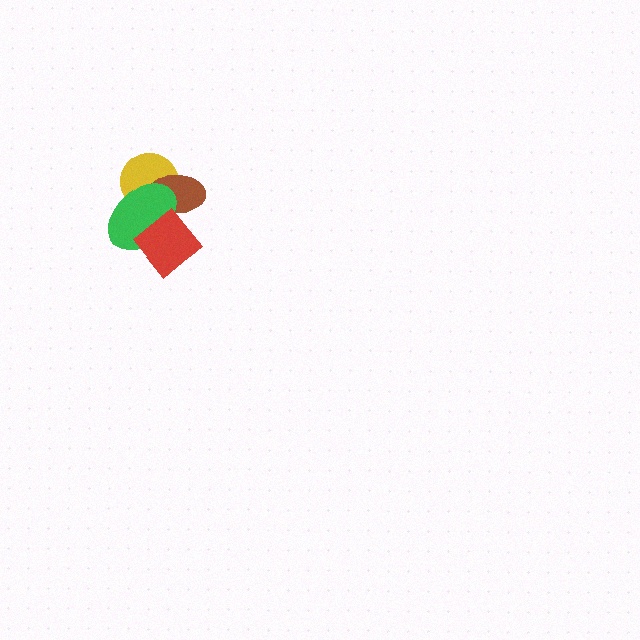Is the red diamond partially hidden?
No, no other shape covers it.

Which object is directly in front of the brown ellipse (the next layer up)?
The green ellipse is directly in front of the brown ellipse.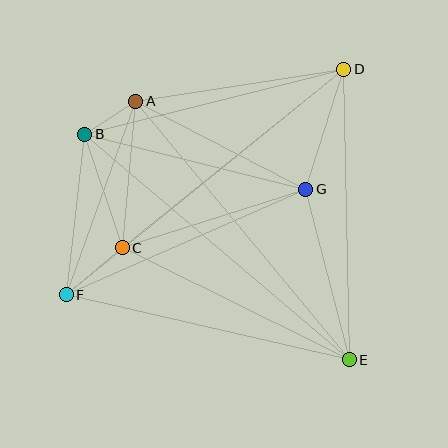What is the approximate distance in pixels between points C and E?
The distance between C and E is approximately 253 pixels.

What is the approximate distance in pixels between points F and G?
The distance between F and G is approximately 262 pixels.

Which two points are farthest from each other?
Points D and F are farthest from each other.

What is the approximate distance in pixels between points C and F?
The distance between C and F is approximately 73 pixels.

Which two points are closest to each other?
Points A and B are closest to each other.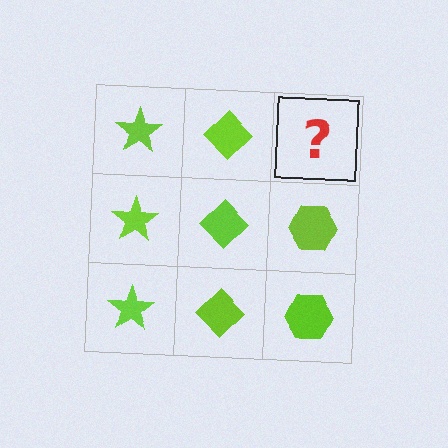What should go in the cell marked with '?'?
The missing cell should contain a lime hexagon.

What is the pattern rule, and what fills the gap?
The rule is that each column has a consistent shape. The gap should be filled with a lime hexagon.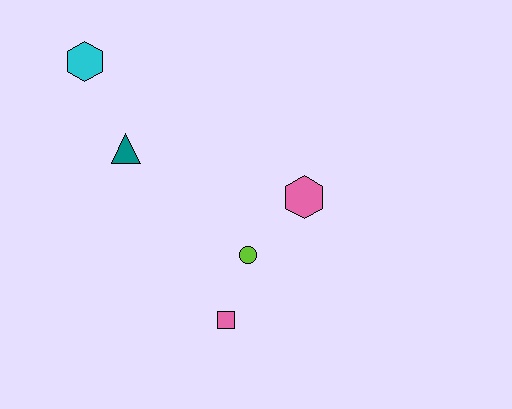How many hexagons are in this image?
There are 2 hexagons.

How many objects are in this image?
There are 5 objects.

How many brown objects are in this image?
There are no brown objects.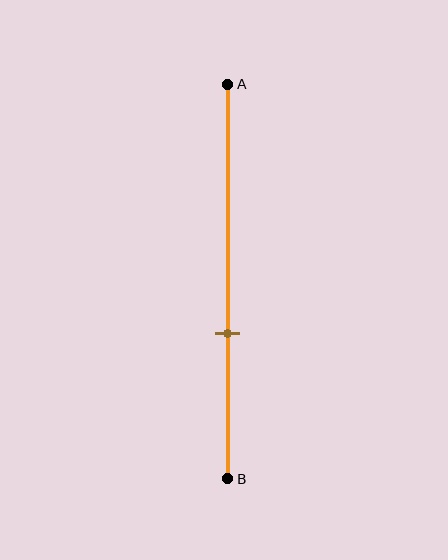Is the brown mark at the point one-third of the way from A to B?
No, the mark is at about 65% from A, not at the 33% one-third point.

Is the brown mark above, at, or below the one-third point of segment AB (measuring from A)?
The brown mark is below the one-third point of segment AB.